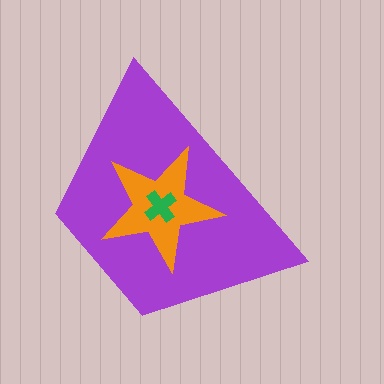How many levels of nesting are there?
3.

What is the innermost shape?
The green cross.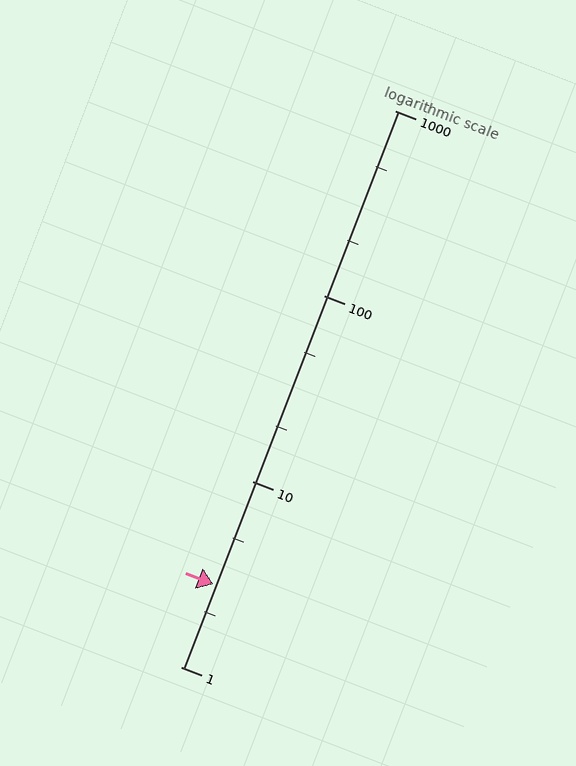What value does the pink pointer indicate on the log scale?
The pointer indicates approximately 2.8.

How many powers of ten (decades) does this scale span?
The scale spans 3 decades, from 1 to 1000.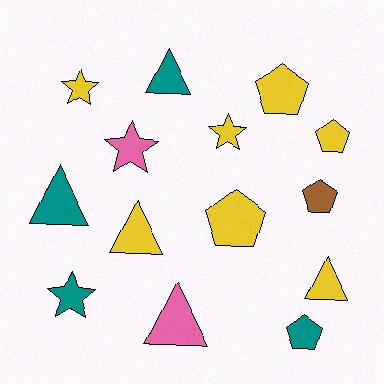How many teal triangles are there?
There are 2 teal triangles.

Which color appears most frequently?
Yellow, with 7 objects.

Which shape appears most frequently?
Pentagon, with 5 objects.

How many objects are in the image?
There are 14 objects.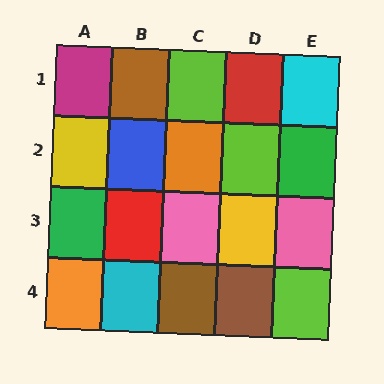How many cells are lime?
3 cells are lime.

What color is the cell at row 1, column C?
Lime.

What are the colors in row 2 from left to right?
Yellow, blue, orange, lime, green.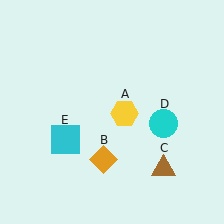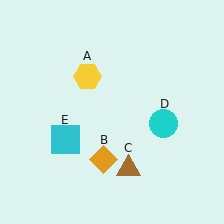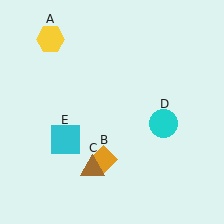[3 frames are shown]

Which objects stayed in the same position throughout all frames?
Orange diamond (object B) and cyan circle (object D) and cyan square (object E) remained stationary.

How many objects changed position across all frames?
2 objects changed position: yellow hexagon (object A), brown triangle (object C).